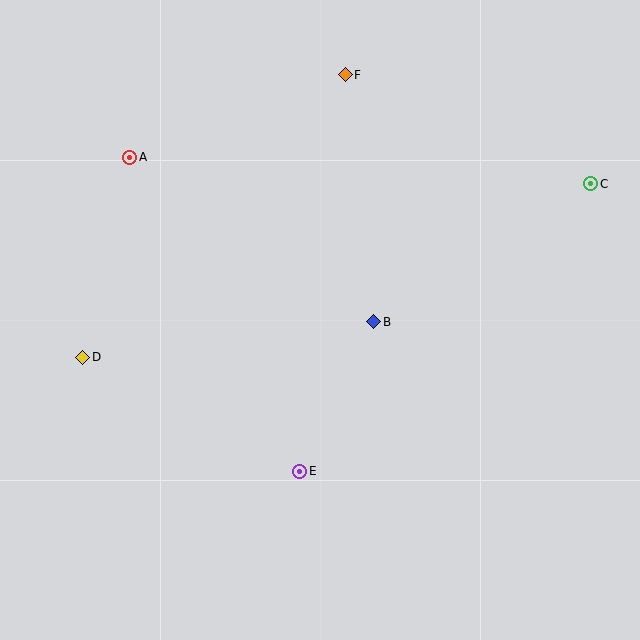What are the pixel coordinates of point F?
Point F is at (345, 75).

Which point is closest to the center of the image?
Point B at (374, 322) is closest to the center.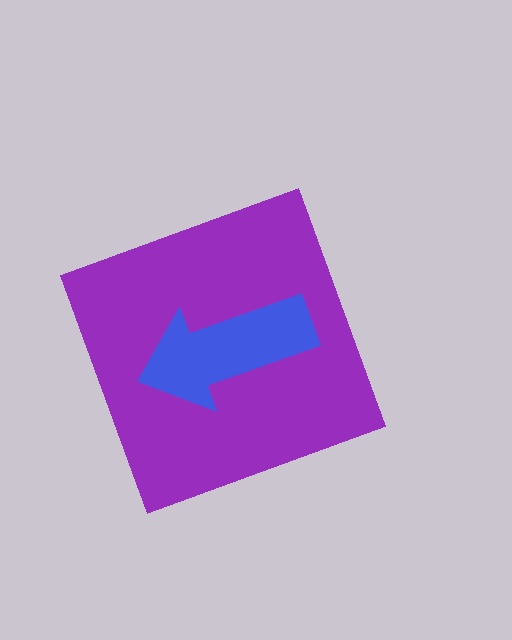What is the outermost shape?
The purple diamond.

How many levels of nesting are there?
2.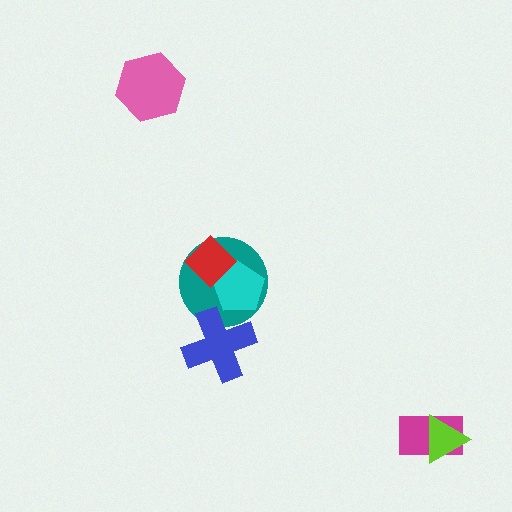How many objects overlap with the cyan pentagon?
2 objects overlap with the cyan pentagon.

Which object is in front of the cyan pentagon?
The red diamond is in front of the cyan pentagon.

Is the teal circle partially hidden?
Yes, it is partially covered by another shape.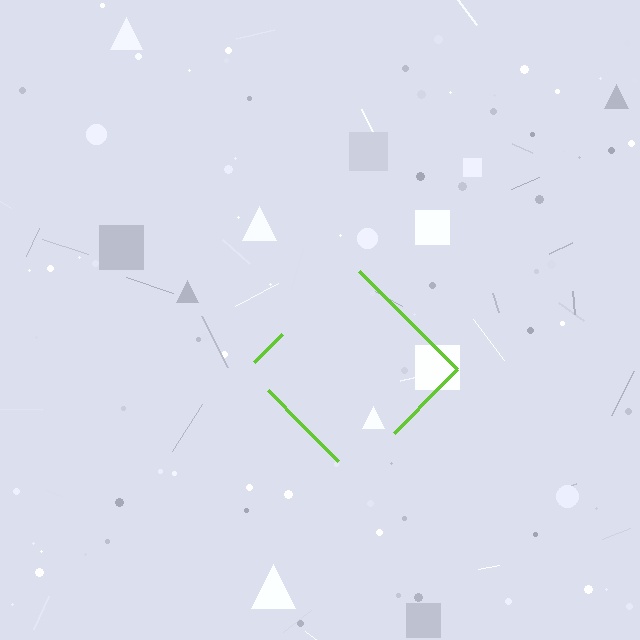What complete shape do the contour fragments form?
The contour fragments form a diamond.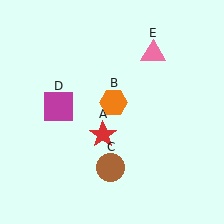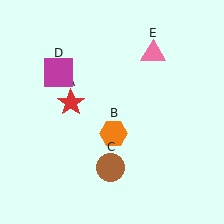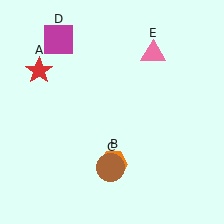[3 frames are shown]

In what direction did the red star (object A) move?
The red star (object A) moved up and to the left.